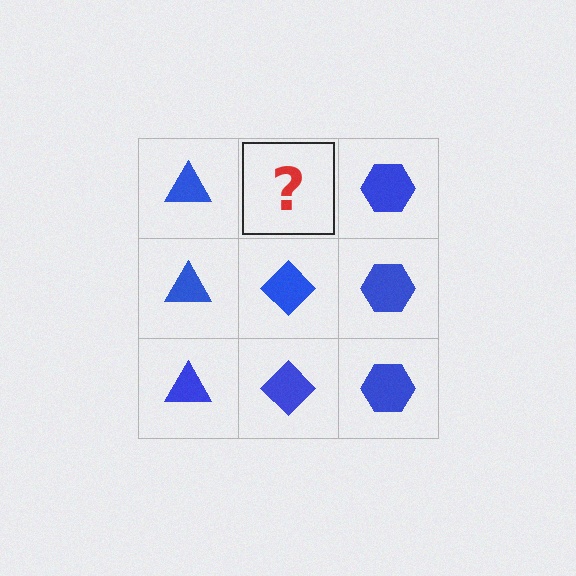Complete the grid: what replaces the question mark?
The question mark should be replaced with a blue diamond.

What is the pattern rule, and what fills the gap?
The rule is that each column has a consistent shape. The gap should be filled with a blue diamond.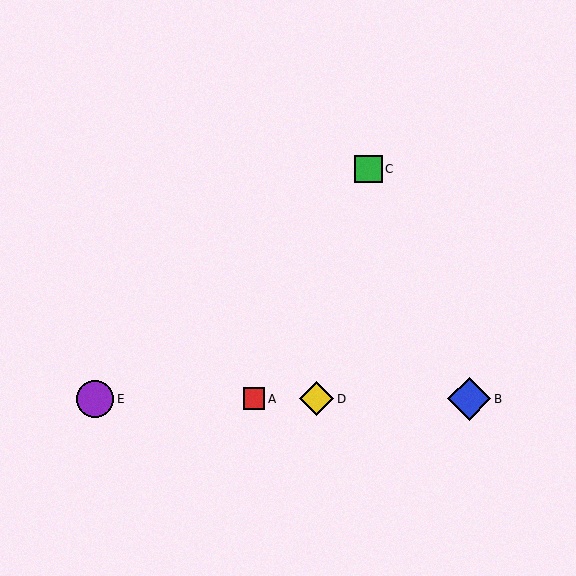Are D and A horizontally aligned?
Yes, both are at y≈399.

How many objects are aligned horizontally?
4 objects (A, B, D, E) are aligned horizontally.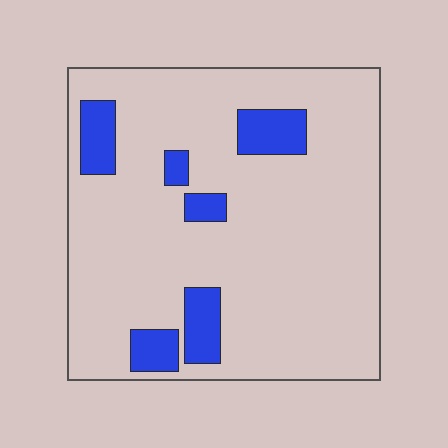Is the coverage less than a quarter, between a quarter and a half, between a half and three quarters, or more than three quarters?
Less than a quarter.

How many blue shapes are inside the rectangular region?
6.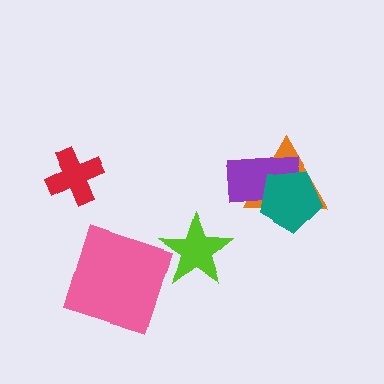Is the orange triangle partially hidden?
Yes, it is partially covered by another shape.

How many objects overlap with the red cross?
0 objects overlap with the red cross.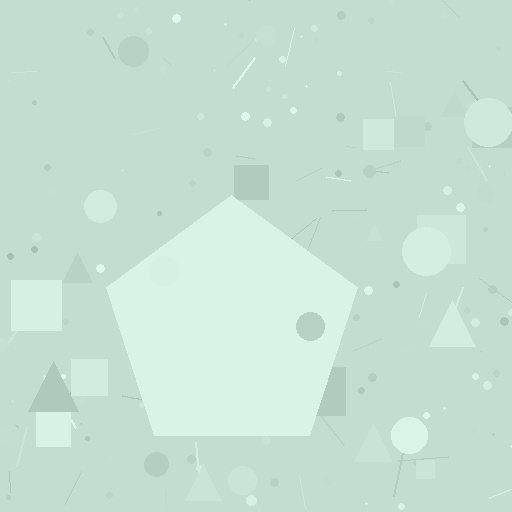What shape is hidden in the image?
A pentagon is hidden in the image.